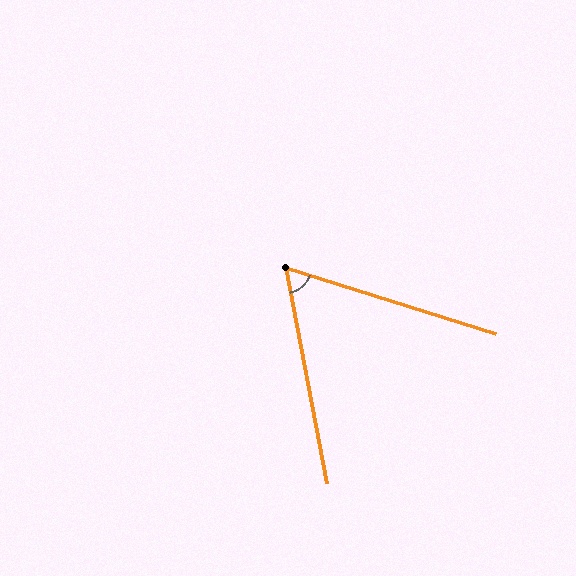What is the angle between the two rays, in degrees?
Approximately 62 degrees.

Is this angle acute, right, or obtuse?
It is acute.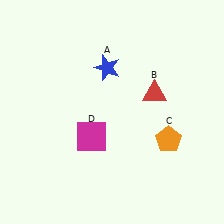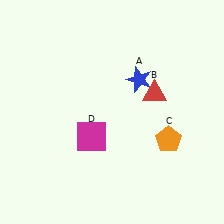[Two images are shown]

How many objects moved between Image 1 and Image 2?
1 object moved between the two images.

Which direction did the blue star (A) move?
The blue star (A) moved right.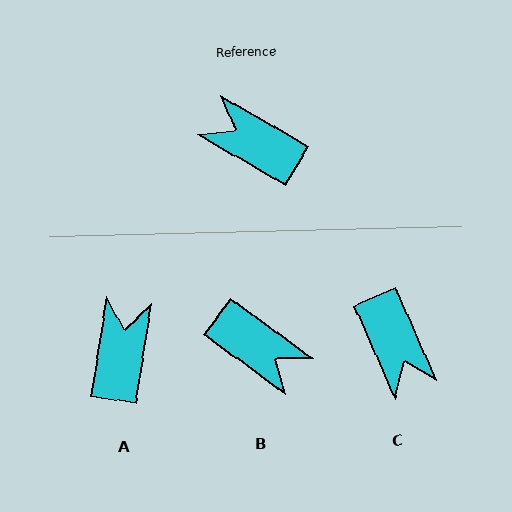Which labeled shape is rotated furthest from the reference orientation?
B, about 174 degrees away.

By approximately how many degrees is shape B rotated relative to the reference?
Approximately 174 degrees counter-clockwise.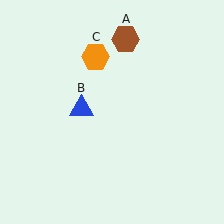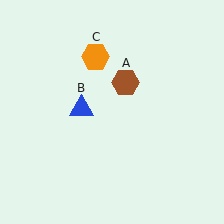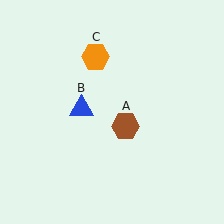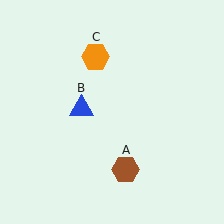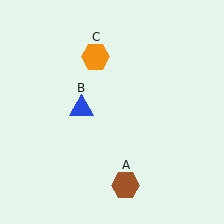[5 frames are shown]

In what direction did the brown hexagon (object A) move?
The brown hexagon (object A) moved down.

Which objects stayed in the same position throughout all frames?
Blue triangle (object B) and orange hexagon (object C) remained stationary.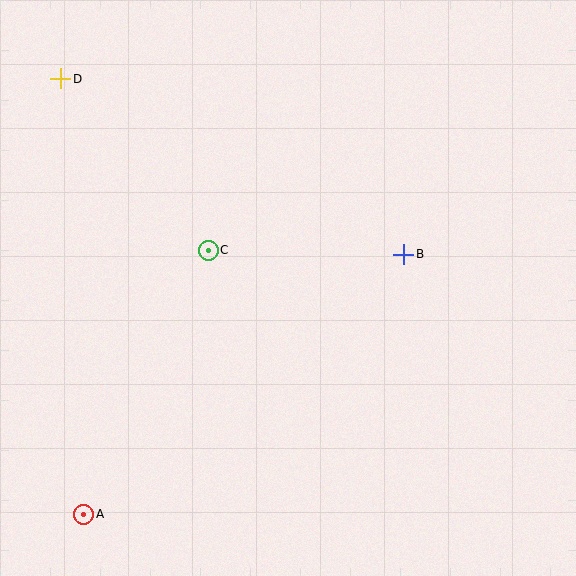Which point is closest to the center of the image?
Point C at (208, 250) is closest to the center.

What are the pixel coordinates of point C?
Point C is at (208, 250).